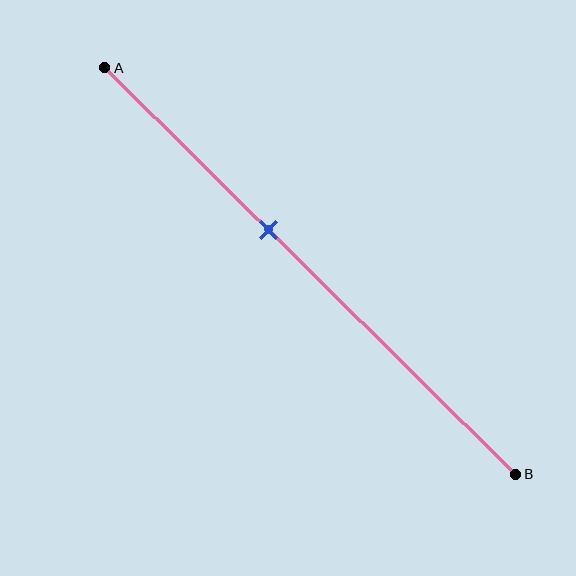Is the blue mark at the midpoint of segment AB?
No, the mark is at about 40% from A, not at the 50% midpoint.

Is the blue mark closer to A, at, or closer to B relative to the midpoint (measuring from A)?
The blue mark is closer to point A than the midpoint of segment AB.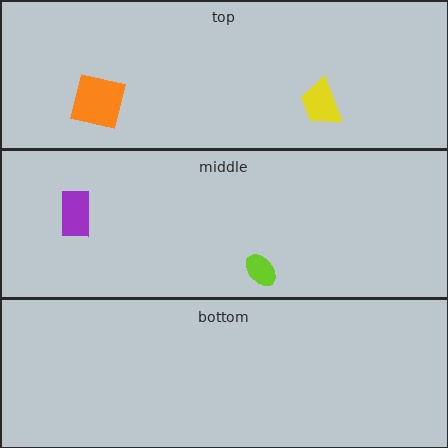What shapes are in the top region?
The yellow trapezoid, the orange square.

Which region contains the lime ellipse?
The middle region.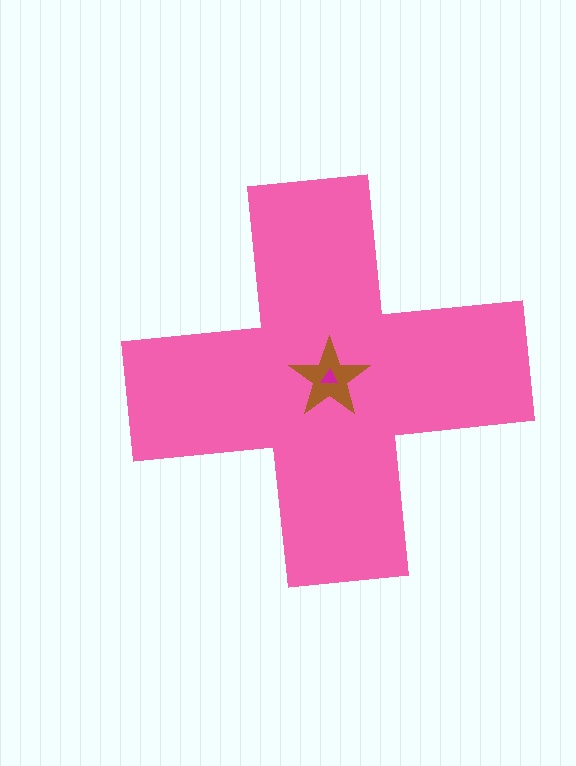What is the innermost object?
The magenta triangle.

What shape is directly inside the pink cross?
The brown star.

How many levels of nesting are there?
3.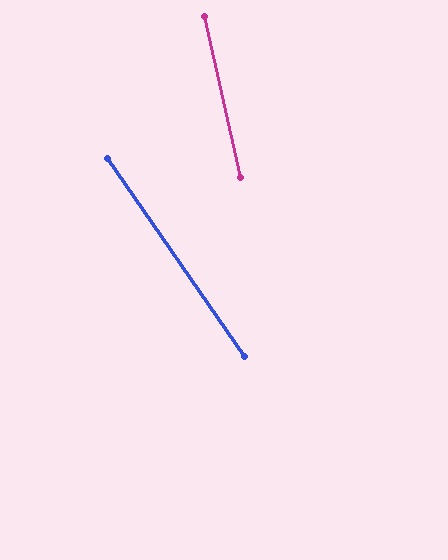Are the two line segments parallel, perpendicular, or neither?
Neither parallel nor perpendicular — they differ by about 22°.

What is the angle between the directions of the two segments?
Approximately 22 degrees.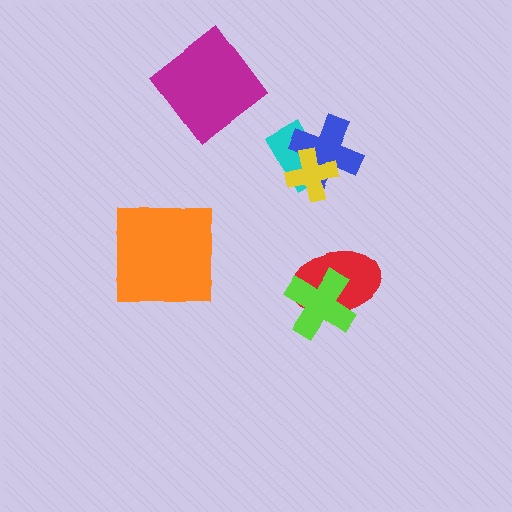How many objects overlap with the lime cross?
1 object overlaps with the lime cross.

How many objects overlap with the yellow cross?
2 objects overlap with the yellow cross.